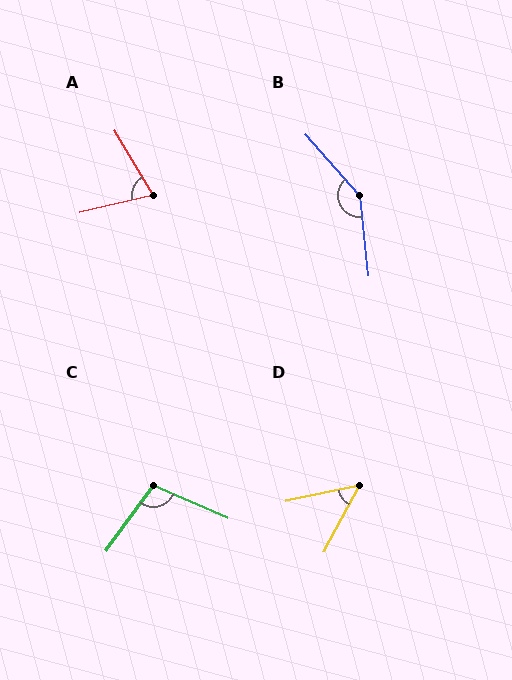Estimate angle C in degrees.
Approximately 102 degrees.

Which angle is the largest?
B, at approximately 145 degrees.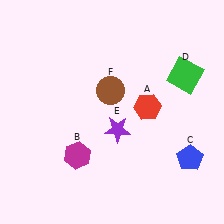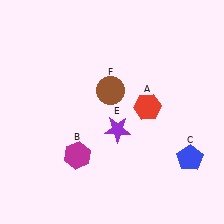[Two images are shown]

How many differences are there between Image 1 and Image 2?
There is 1 difference between the two images.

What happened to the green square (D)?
The green square (D) was removed in Image 2. It was in the top-right area of Image 1.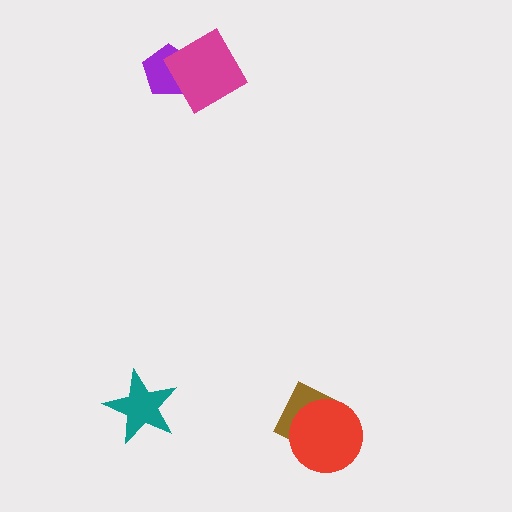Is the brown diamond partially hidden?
Yes, it is partially covered by another shape.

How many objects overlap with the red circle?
1 object overlaps with the red circle.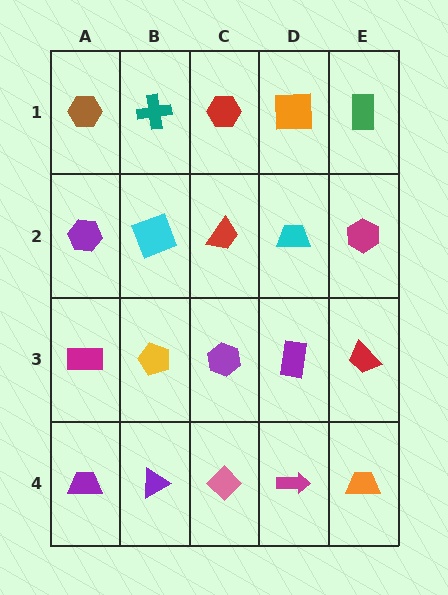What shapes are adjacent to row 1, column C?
A red trapezoid (row 2, column C), a teal cross (row 1, column B), an orange square (row 1, column D).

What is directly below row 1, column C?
A red trapezoid.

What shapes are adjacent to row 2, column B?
A teal cross (row 1, column B), a yellow pentagon (row 3, column B), a purple hexagon (row 2, column A), a red trapezoid (row 2, column C).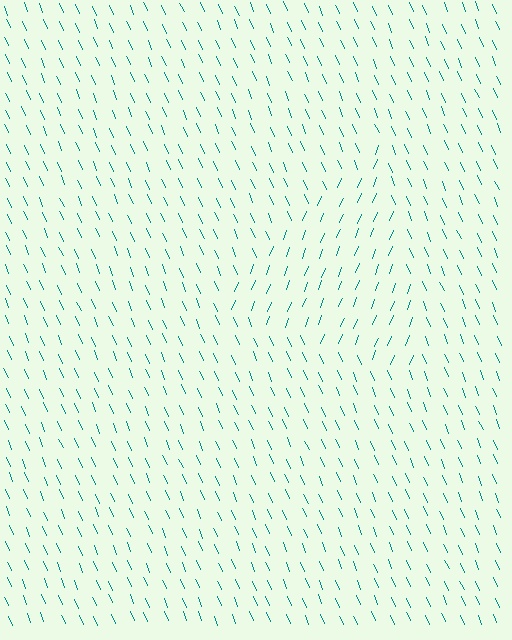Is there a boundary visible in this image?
Yes, there is a texture boundary formed by a change in line orientation.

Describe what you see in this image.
The image is filled with small teal line segments. A triangle region in the image has lines oriented differently from the surrounding lines, creating a visible texture boundary.